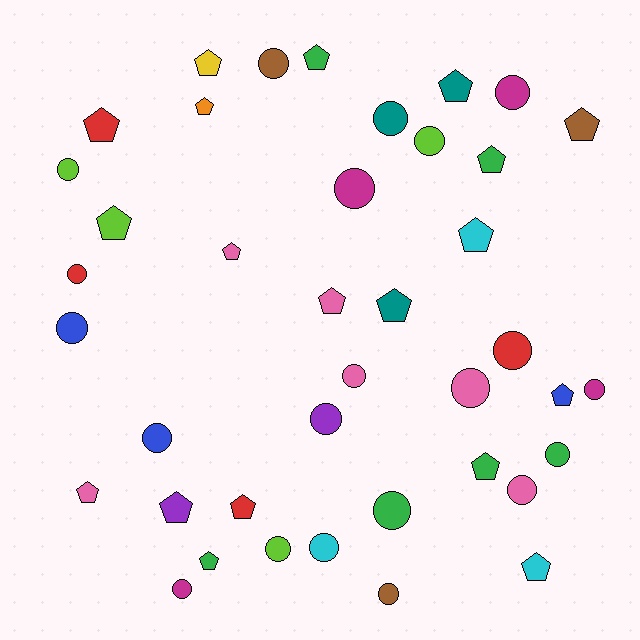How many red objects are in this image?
There are 4 red objects.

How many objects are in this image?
There are 40 objects.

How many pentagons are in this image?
There are 19 pentagons.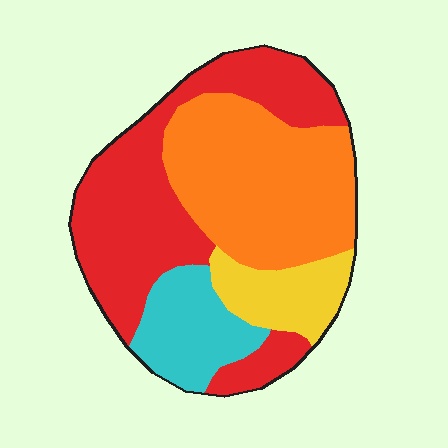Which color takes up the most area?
Red, at roughly 40%.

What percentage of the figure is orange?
Orange covers about 35% of the figure.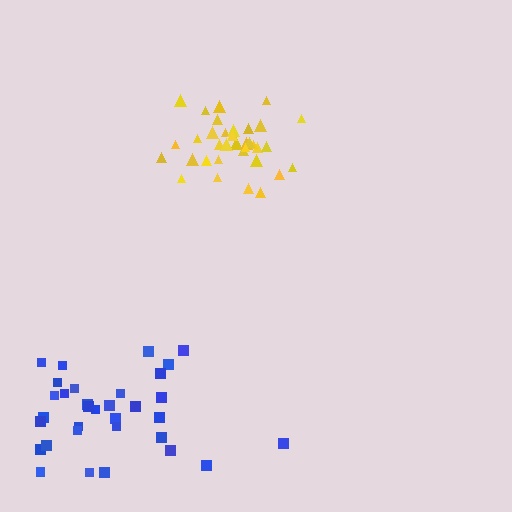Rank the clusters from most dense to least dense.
yellow, blue.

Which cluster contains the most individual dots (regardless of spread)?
Yellow (35).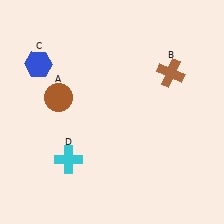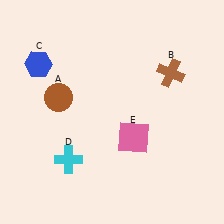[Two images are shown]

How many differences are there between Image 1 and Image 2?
There is 1 difference between the two images.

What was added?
A pink square (E) was added in Image 2.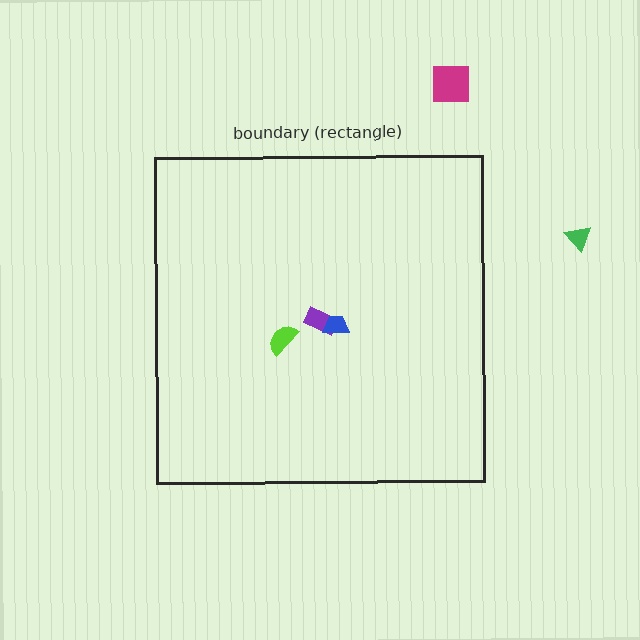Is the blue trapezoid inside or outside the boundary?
Inside.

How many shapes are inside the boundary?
3 inside, 2 outside.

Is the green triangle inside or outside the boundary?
Outside.